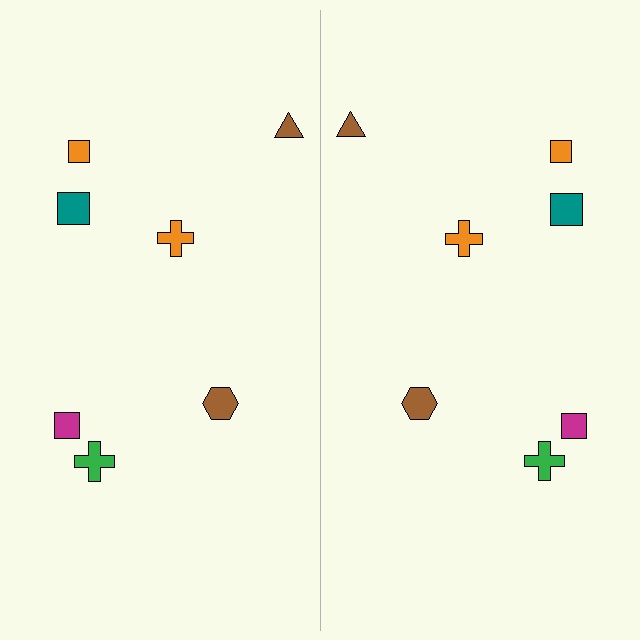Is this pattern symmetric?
Yes, this pattern has bilateral (reflection) symmetry.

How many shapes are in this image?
There are 14 shapes in this image.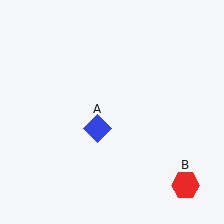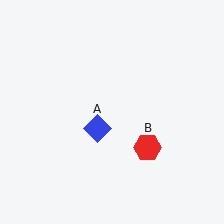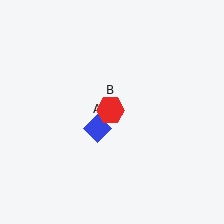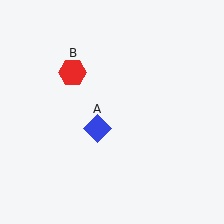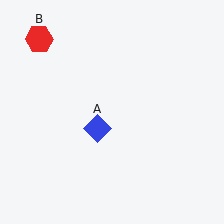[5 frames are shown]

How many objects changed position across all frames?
1 object changed position: red hexagon (object B).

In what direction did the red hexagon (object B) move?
The red hexagon (object B) moved up and to the left.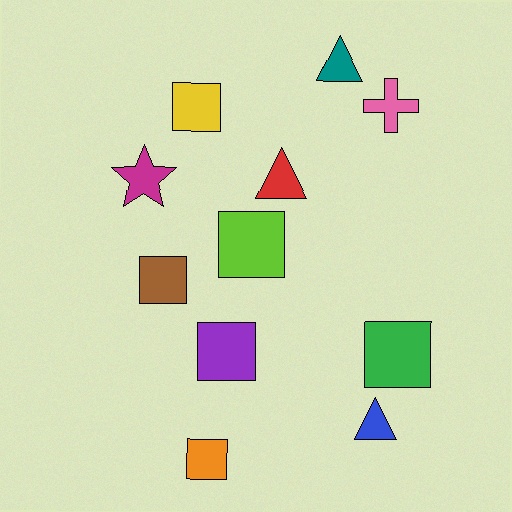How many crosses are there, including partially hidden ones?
There is 1 cross.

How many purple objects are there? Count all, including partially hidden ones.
There is 1 purple object.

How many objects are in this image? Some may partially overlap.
There are 11 objects.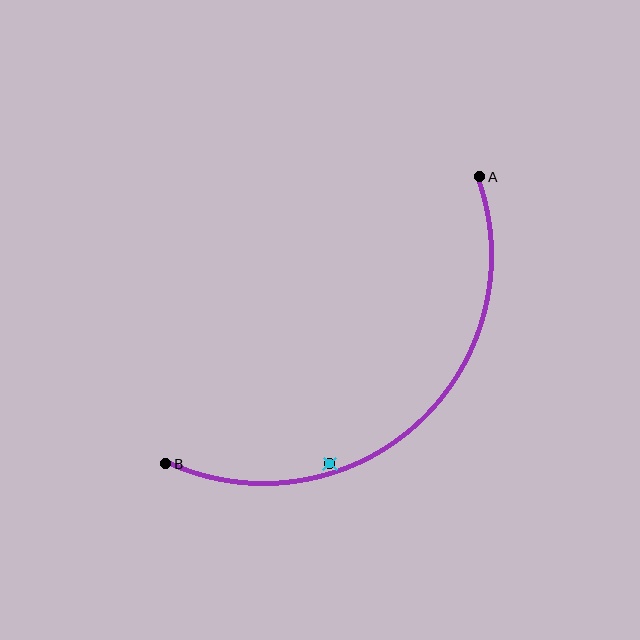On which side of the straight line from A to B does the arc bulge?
The arc bulges below and to the right of the straight line connecting A and B.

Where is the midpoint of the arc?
The arc midpoint is the point on the curve farthest from the straight line joining A and B. It sits below and to the right of that line.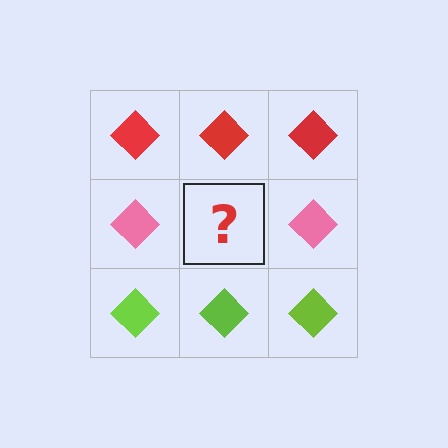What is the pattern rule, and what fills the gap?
The rule is that each row has a consistent color. The gap should be filled with a pink diamond.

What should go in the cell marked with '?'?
The missing cell should contain a pink diamond.